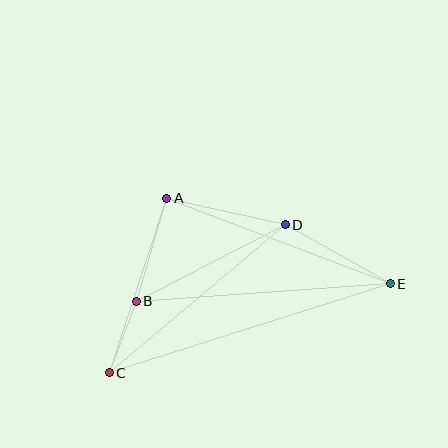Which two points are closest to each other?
Points B and C are closest to each other.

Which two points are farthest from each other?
Points C and E are farthest from each other.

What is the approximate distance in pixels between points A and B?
The distance between A and B is approximately 108 pixels.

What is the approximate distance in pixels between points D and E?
The distance between D and E is approximately 121 pixels.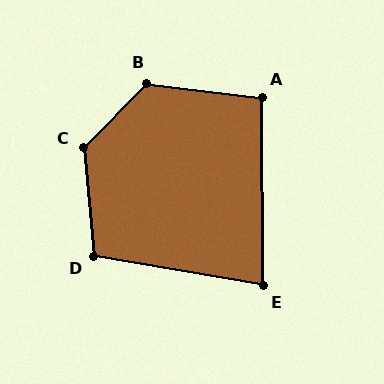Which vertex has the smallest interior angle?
E, at approximately 80 degrees.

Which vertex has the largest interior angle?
C, at approximately 130 degrees.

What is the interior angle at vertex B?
Approximately 128 degrees (obtuse).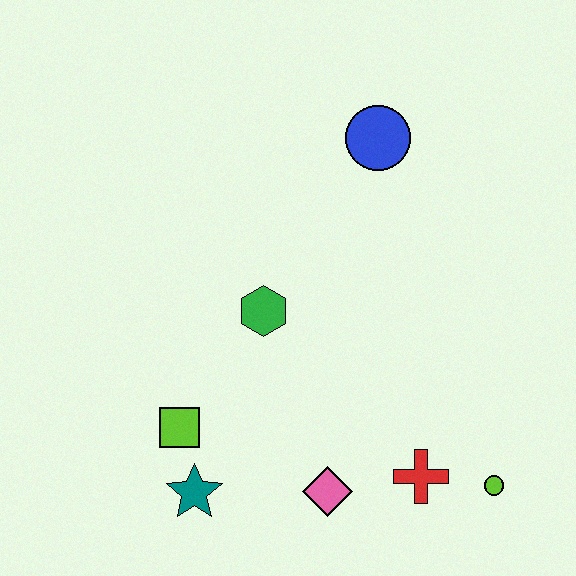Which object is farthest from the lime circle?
The blue circle is farthest from the lime circle.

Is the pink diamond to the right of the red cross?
No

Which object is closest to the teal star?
The lime square is closest to the teal star.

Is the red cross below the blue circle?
Yes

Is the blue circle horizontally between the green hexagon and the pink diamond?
No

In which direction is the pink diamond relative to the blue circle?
The pink diamond is below the blue circle.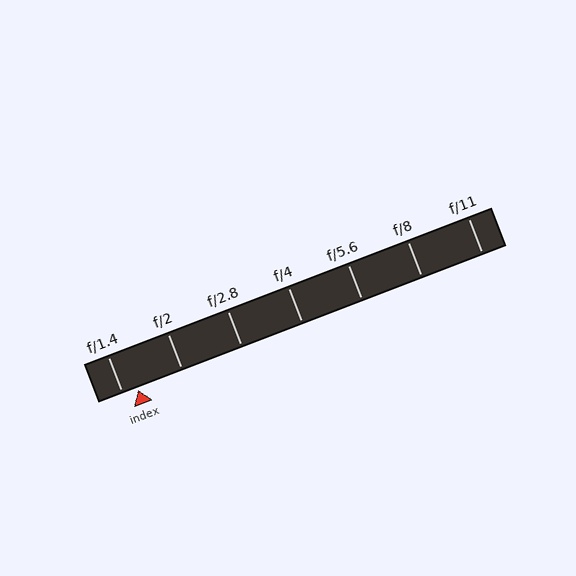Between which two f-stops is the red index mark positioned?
The index mark is between f/1.4 and f/2.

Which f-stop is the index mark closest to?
The index mark is closest to f/1.4.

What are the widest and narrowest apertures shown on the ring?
The widest aperture shown is f/1.4 and the narrowest is f/11.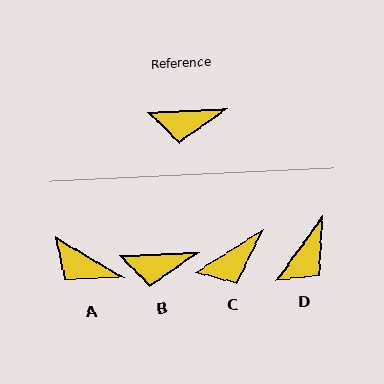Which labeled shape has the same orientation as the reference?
B.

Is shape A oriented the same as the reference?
No, it is off by about 33 degrees.